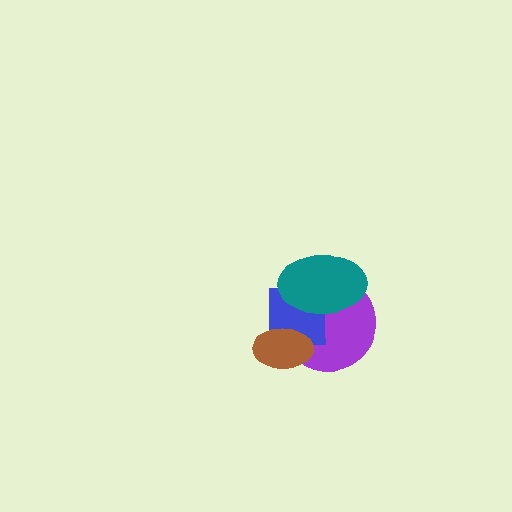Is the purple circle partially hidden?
Yes, it is partially covered by another shape.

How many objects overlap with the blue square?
3 objects overlap with the blue square.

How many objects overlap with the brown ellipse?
2 objects overlap with the brown ellipse.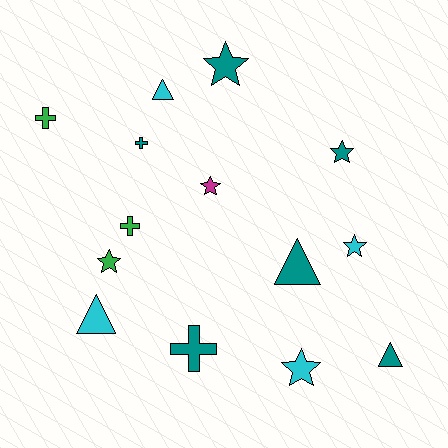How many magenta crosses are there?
There are no magenta crosses.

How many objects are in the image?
There are 14 objects.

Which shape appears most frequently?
Star, with 6 objects.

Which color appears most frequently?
Teal, with 6 objects.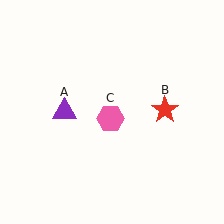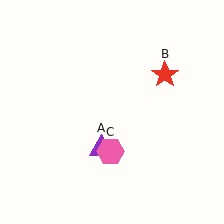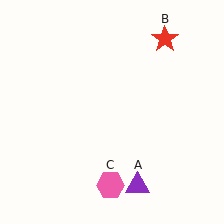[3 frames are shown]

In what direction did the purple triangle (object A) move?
The purple triangle (object A) moved down and to the right.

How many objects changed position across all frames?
3 objects changed position: purple triangle (object A), red star (object B), pink hexagon (object C).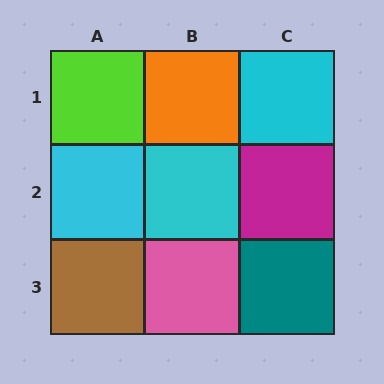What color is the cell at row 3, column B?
Pink.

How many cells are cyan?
3 cells are cyan.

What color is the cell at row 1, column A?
Lime.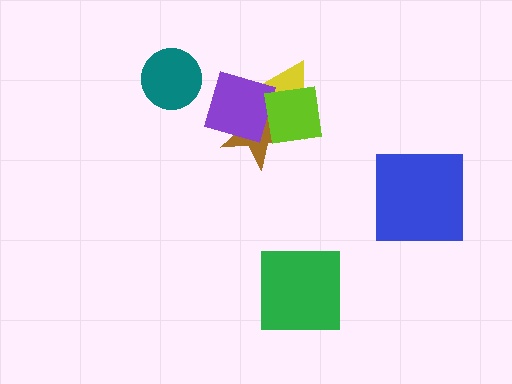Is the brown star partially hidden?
Yes, it is partially covered by another shape.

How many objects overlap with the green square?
0 objects overlap with the green square.